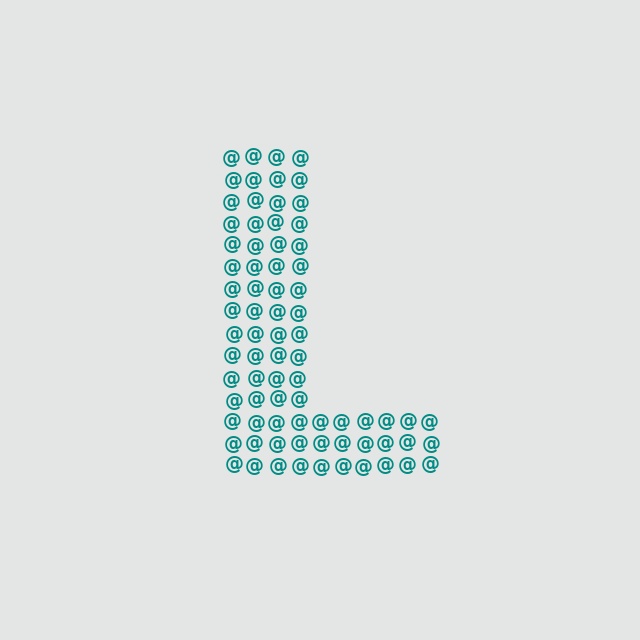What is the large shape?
The large shape is the letter L.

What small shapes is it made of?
It is made of small at signs.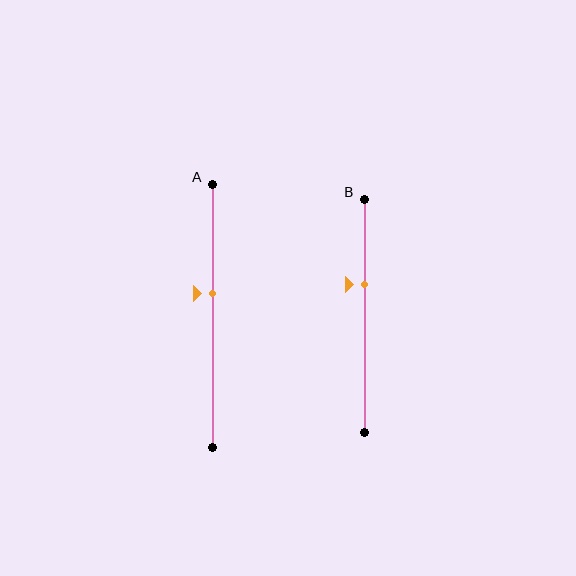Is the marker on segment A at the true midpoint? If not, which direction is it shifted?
No, the marker on segment A is shifted upward by about 8% of the segment length.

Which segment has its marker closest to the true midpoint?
Segment A has its marker closest to the true midpoint.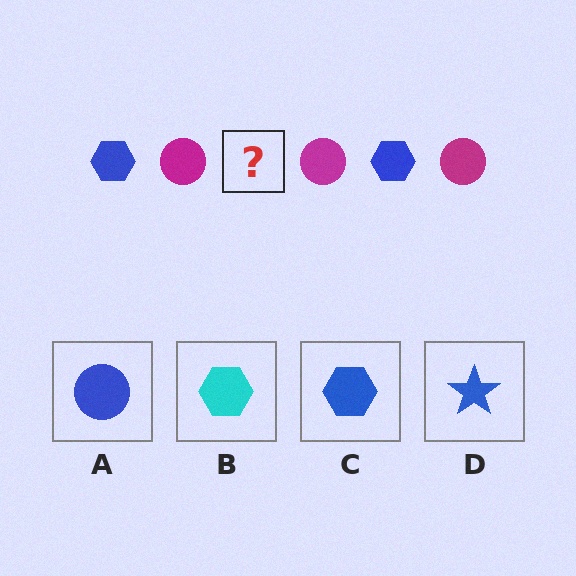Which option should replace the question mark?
Option C.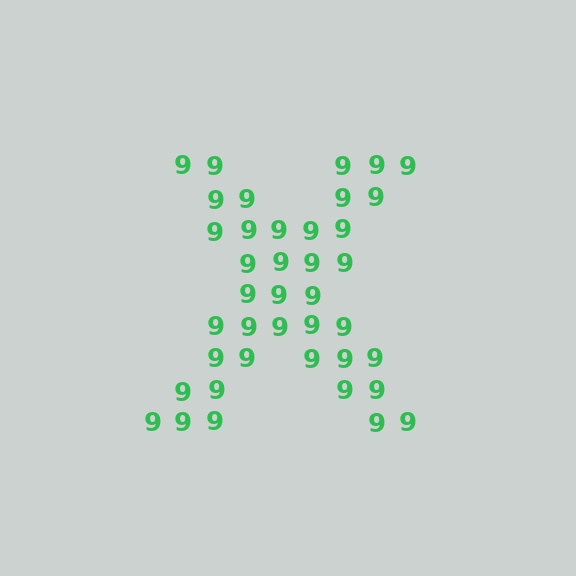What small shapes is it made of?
It is made of small digit 9's.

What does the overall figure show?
The overall figure shows the letter X.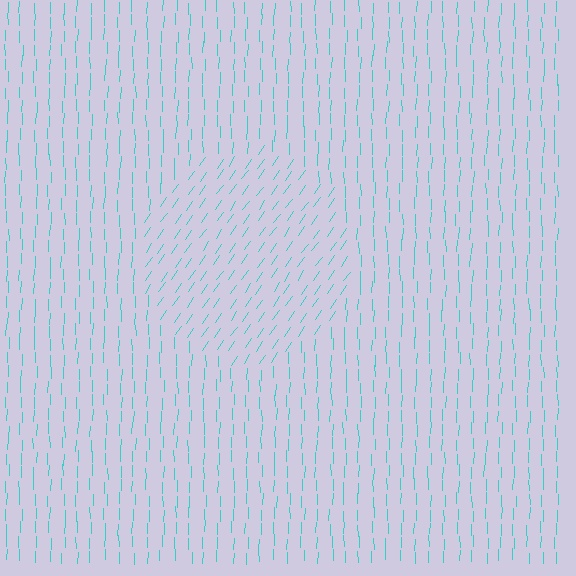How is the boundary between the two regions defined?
The boundary is defined purely by a change in line orientation (approximately 34 degrees difference). All lines are the same color and thickness.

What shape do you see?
I see a circle.